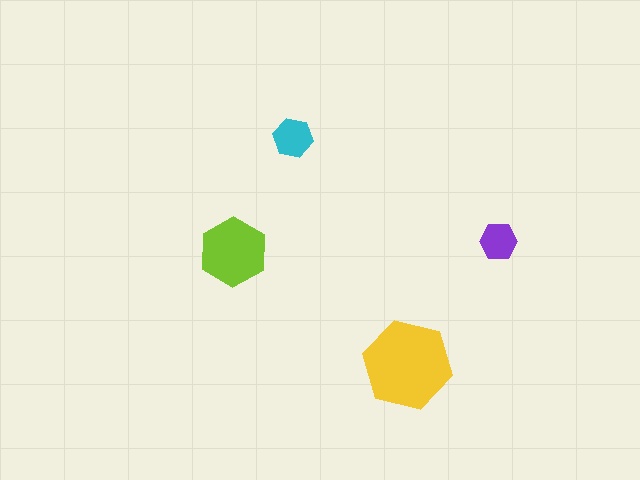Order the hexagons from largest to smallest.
the yellow one, the lime one, the cyan one, the purple one.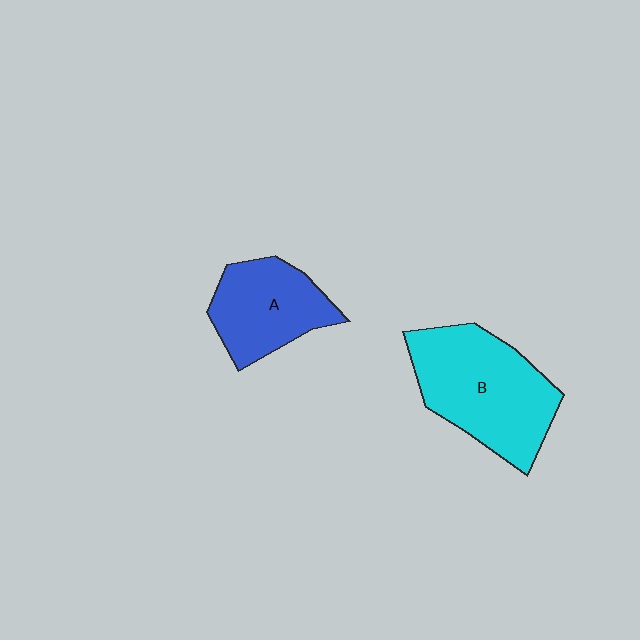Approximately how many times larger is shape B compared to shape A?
Approximately 1.5 times.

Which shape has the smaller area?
Shape A (blue).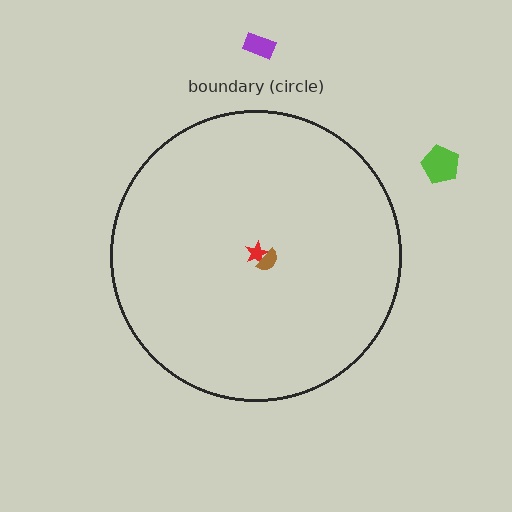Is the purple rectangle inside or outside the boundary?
Outside.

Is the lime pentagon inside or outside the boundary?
Outside.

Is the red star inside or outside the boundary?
Inside.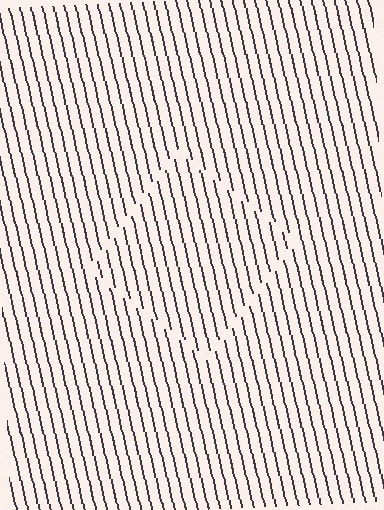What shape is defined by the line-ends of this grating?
An illusory square. The interior of the shape contains the same grating, shifted by half a period — the contour is defined by the phase discontinuity where line-ends from the inner and outer gratings abut.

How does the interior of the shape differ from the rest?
The interior of the shape contains the same grating, shifted by half a period — the contour is defined by the phase discontinuity where line-ends from the inner and outer gratings abut.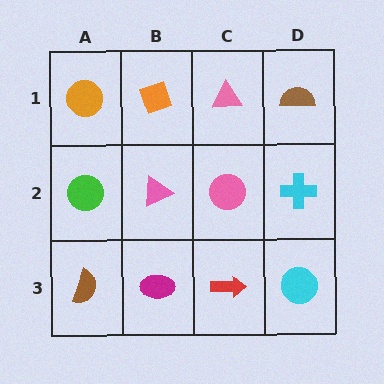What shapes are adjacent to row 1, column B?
A pink triangle (row 2, column B), an orange circle (row 1, column A), a pink triangle (row 1, column C).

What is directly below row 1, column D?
A cyan cross.